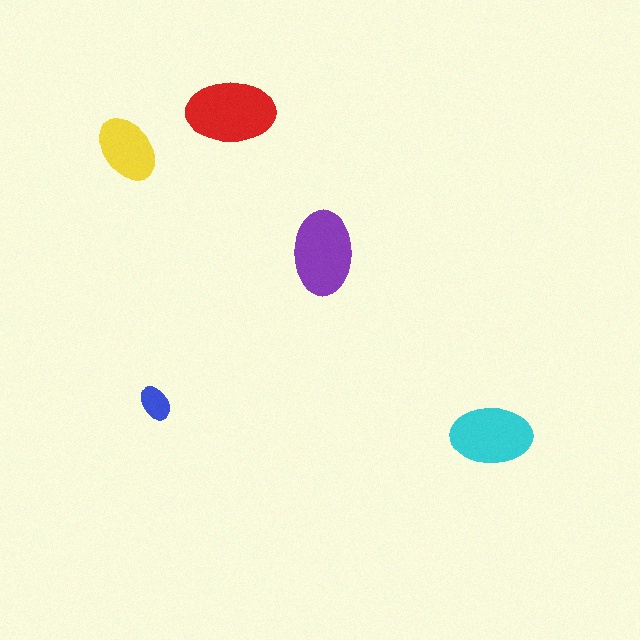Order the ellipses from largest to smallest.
the red one, the purple one, the cyan one, the yellow one, the blue one.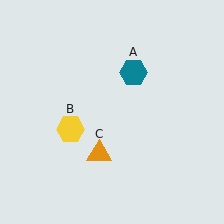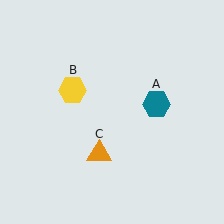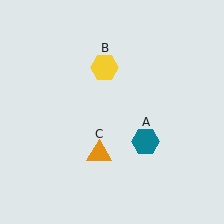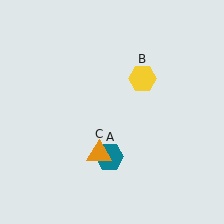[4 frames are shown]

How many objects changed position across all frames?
2 objects changed position: teal hexagon (object A), yellow hexagon (object B).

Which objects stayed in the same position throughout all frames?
Orange triangle (object C) remained stationary.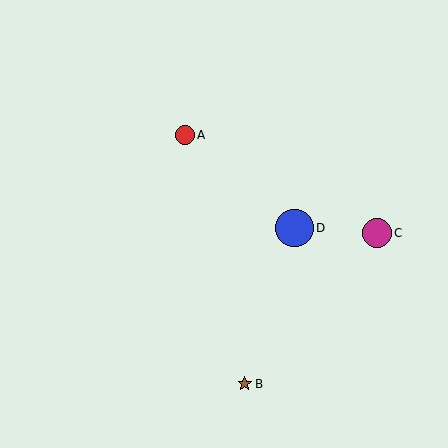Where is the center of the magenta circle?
The center of the magenta circle is at (377, 233).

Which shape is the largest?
The blue circle (labeled D) is the largest.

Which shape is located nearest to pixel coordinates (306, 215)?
The blue circle (labeled D) at (294, 228) is nearest to that location.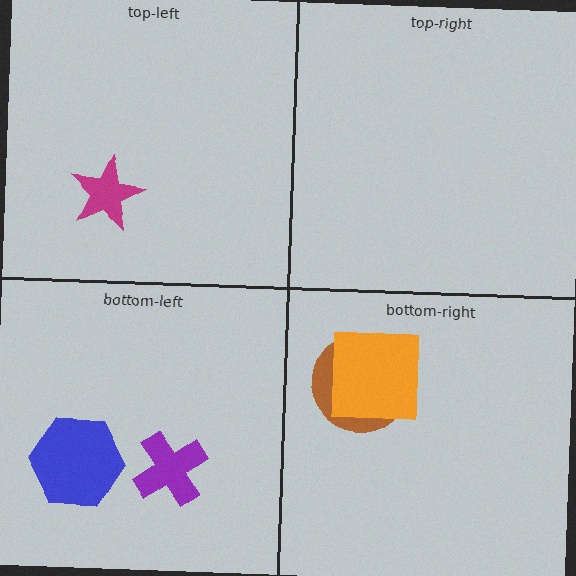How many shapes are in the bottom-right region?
2.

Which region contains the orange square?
The bottom-right region.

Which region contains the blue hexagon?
The bottom-left region.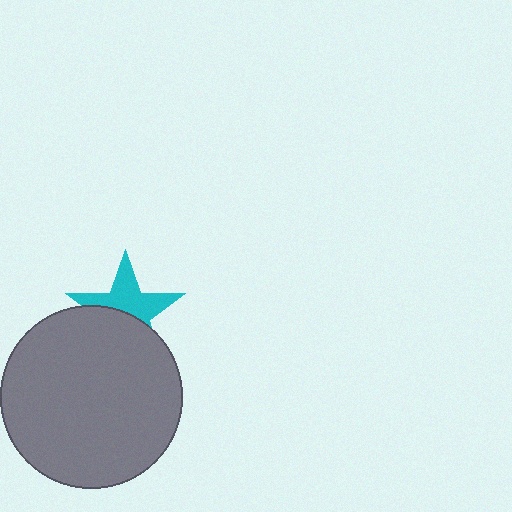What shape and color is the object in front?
The object in front is a gray circle.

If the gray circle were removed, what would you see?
You would see the complete cyan star.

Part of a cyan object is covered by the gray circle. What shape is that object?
It is a star.